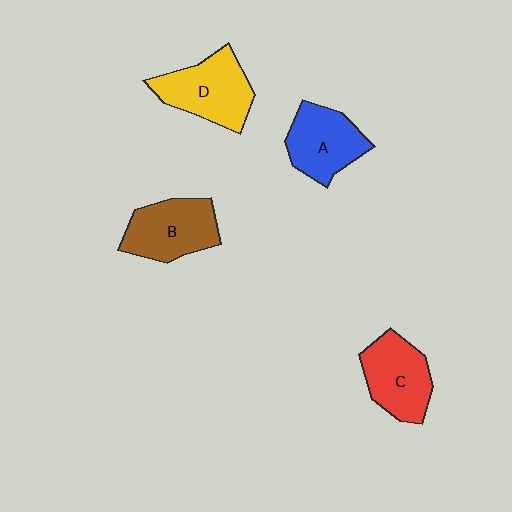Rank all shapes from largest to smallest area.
From largest to smallest: D (yellow), B (brown), C (red), A (blue).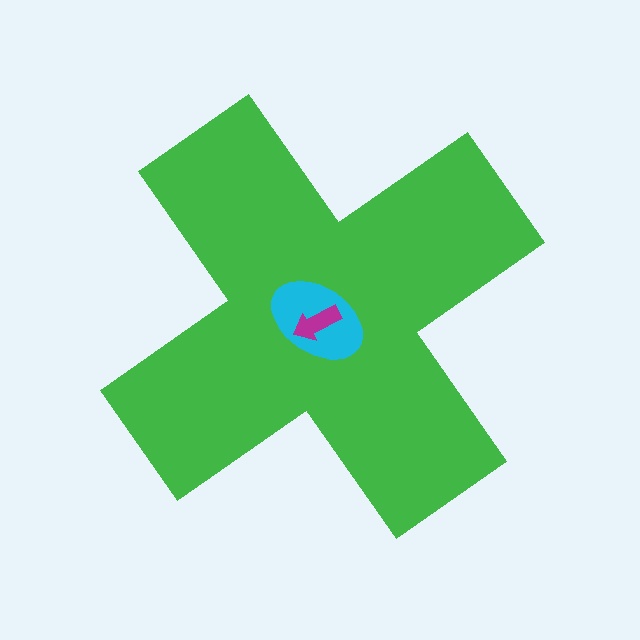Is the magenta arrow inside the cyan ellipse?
Yes.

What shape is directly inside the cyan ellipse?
The magenta arrow.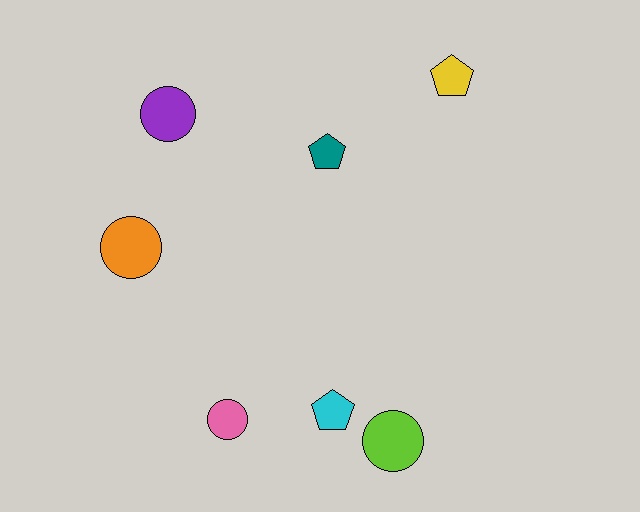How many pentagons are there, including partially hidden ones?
There are 3 pentagons.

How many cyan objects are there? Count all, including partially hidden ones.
There is 1 cyan object.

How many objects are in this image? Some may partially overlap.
There are 7 objects.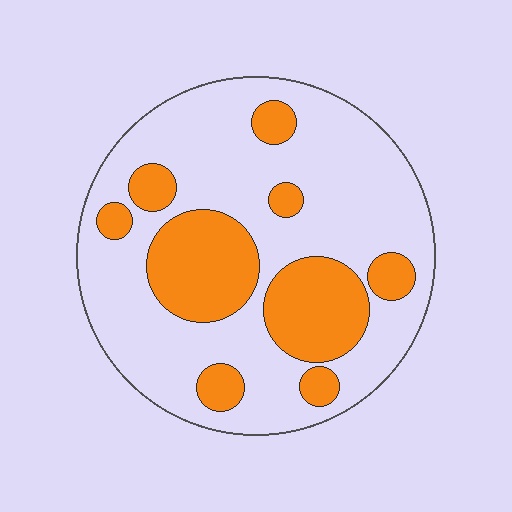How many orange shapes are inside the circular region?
9.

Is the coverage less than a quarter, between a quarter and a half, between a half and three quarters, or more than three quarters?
Between a quarter and a half.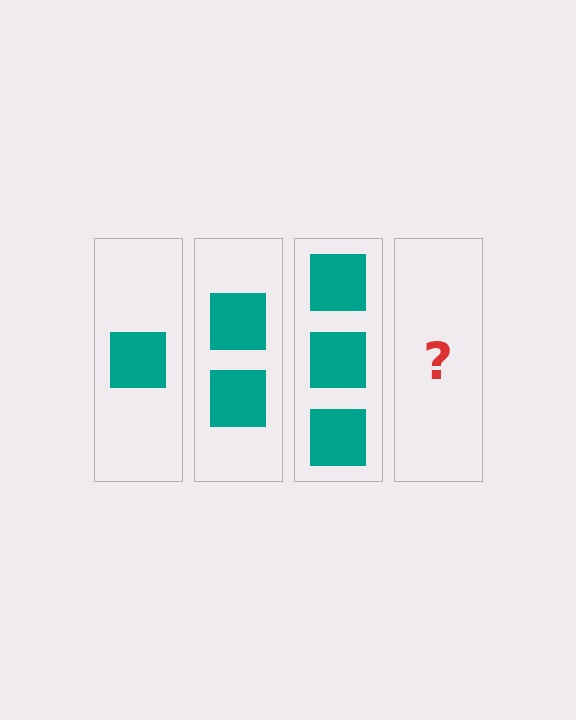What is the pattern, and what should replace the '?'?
The pattern is that each step adds one more square. The '?' should be 4 squares.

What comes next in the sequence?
The next element should be 4 squares.